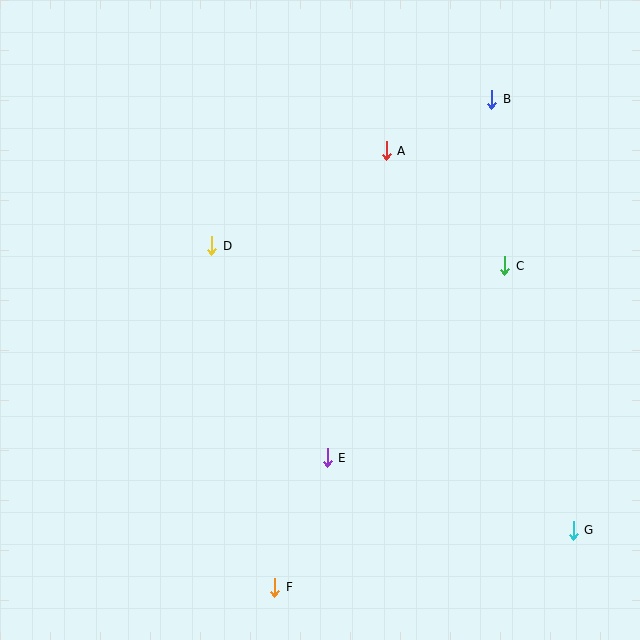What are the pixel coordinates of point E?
Point E is at (327, 458).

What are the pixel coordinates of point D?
Point D is at (212, 246).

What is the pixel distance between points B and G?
The distance between B and G is 438 pixels.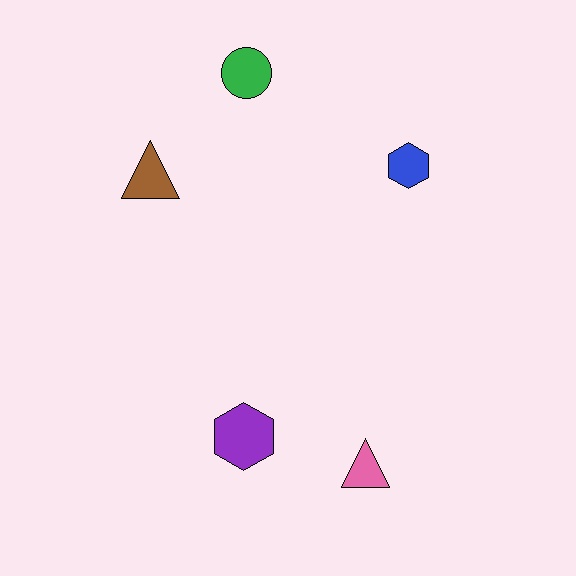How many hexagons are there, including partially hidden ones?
There are 2 hexagons.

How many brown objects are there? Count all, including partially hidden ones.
There is 1 brown object.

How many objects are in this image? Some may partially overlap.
There are 5 objects.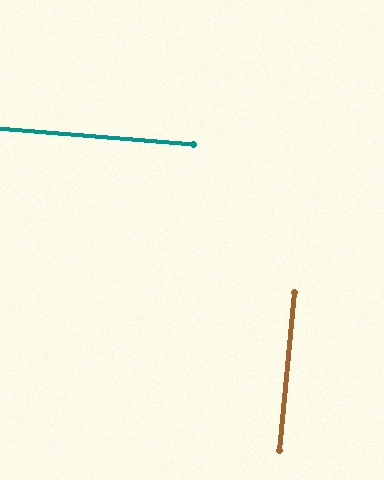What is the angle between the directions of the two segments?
Approximately 89 degrees.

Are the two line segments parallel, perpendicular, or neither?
Perpendicular — they meet at approximately 89°.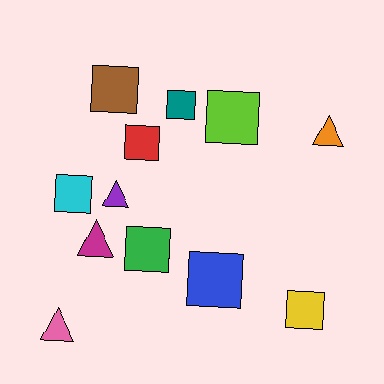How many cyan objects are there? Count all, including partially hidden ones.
There is 1 cyan object.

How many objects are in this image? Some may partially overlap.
There are 12 objects.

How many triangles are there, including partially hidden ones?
There are 4 triangles.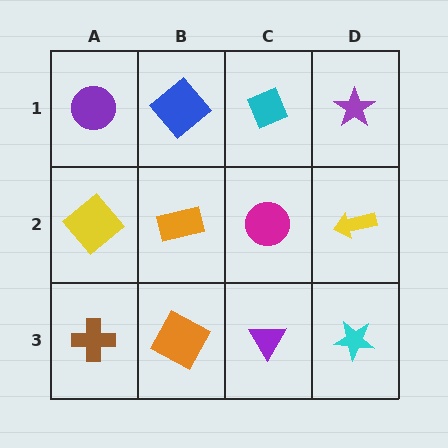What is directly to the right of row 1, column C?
A purple star.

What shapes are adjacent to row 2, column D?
A purple star (row 1, column D), a cyan star (row 3, column D), a magenta circle (row 2, column C).